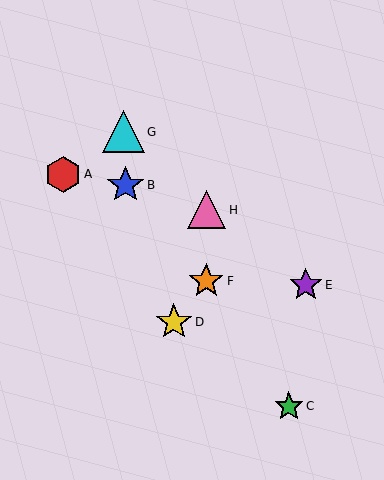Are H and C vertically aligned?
No, H is at x≈206 and C is at x≈289.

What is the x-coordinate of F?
Object F is at x≈206.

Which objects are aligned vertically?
Objects F, H are aligned vertically.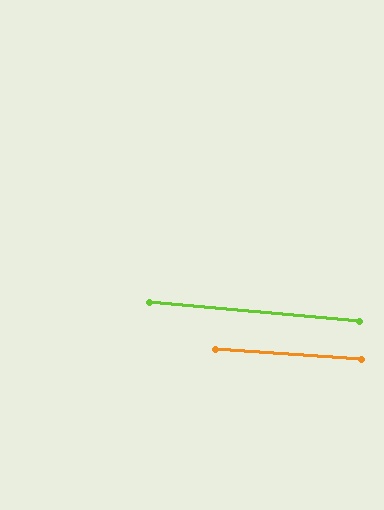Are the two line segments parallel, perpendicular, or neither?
Parallel — their directions differ by only 1.2°.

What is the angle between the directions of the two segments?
Approximately 1 degree.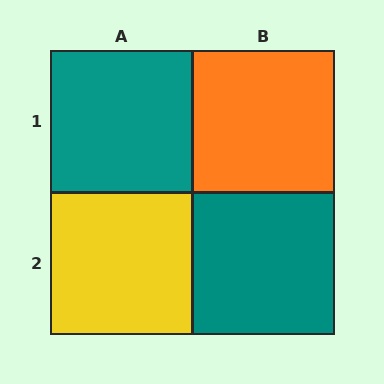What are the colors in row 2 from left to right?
Yellow, teal.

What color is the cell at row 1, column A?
Teal.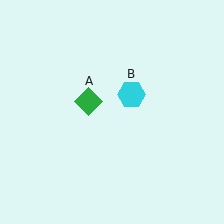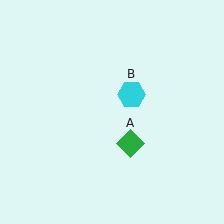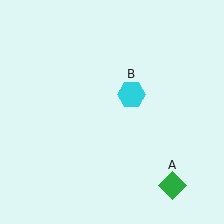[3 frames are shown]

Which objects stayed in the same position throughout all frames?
Cyan hexagon (object B) remained stationary.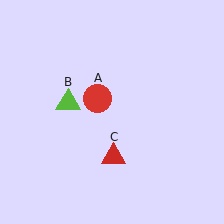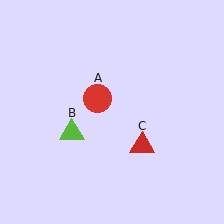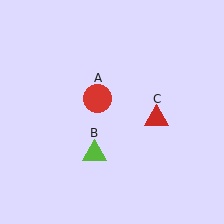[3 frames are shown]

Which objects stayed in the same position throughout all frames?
Red circle (object A) remained stationary.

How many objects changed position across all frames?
2 objects changed position: lime triangle (object B), red triangle (object C).